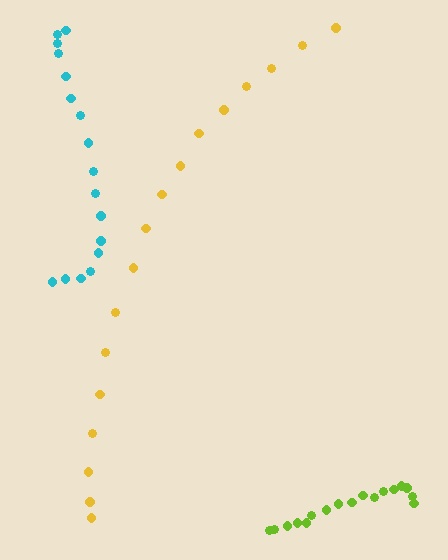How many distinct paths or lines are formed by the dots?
There are 3 distinct paths.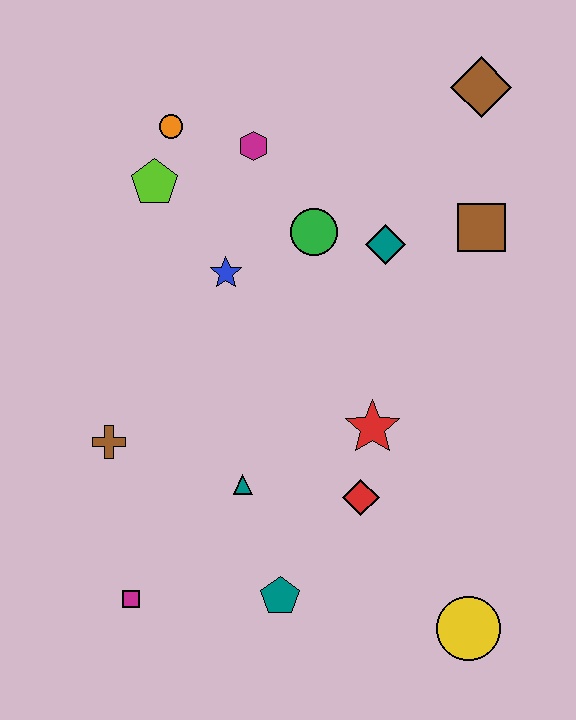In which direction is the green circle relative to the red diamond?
The green circle is above the red diamond.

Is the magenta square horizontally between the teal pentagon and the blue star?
No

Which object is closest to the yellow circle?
The red diamond is closest to the yellow circle.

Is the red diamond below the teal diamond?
Yes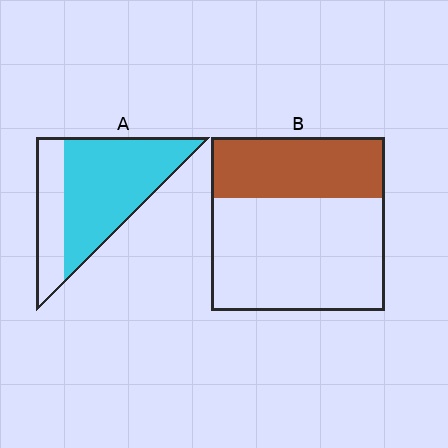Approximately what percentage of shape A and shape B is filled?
A is approximately 70% and B is approximately 35%.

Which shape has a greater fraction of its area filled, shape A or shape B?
Shape A.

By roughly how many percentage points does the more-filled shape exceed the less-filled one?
By roughly 35 percentage points (A over B).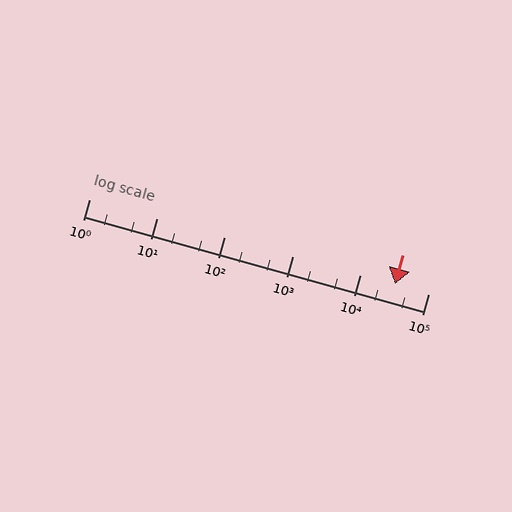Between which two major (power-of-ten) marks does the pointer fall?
The pointer is between 10000 and 100000.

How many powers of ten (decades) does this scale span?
The scale spans 5 decades, from 1 to 100000.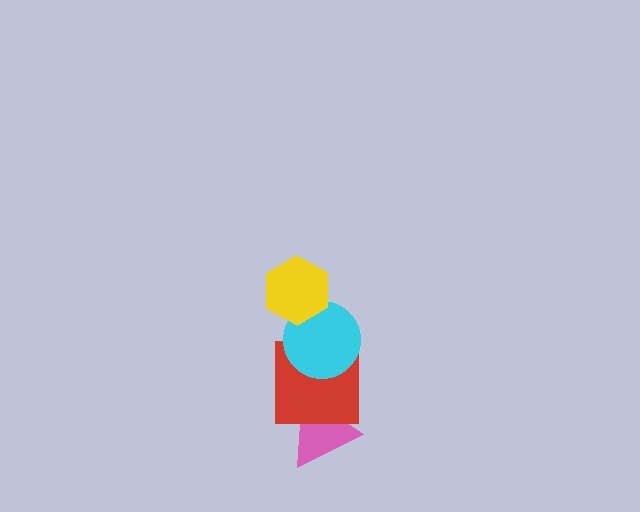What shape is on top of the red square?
The cyan circle is on top of the red square.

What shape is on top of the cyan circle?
The yellow hexagon is on top of the cyan circle.